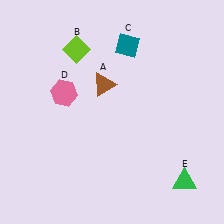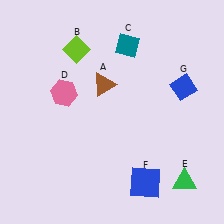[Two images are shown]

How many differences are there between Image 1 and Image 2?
There are 2 differences between the two images.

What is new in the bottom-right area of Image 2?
A blue square (F) was added in the bottom-right area of Image 2.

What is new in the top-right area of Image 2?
A blue diamond (G) was added in the top-right area of Image 2.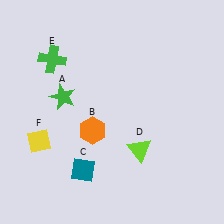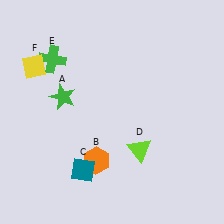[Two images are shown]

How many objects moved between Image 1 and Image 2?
2 objects moved between the two images.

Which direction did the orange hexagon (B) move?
The orange hexagon (B) moved down.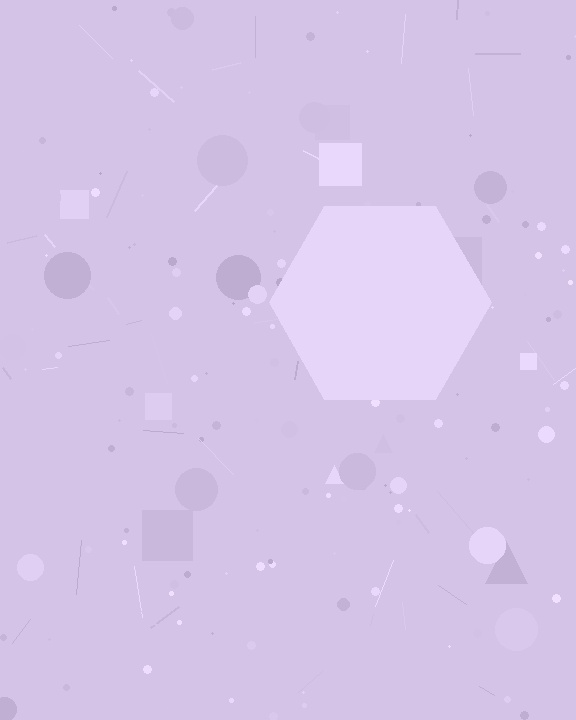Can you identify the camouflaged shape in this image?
The camouflaged shape is a hexagon.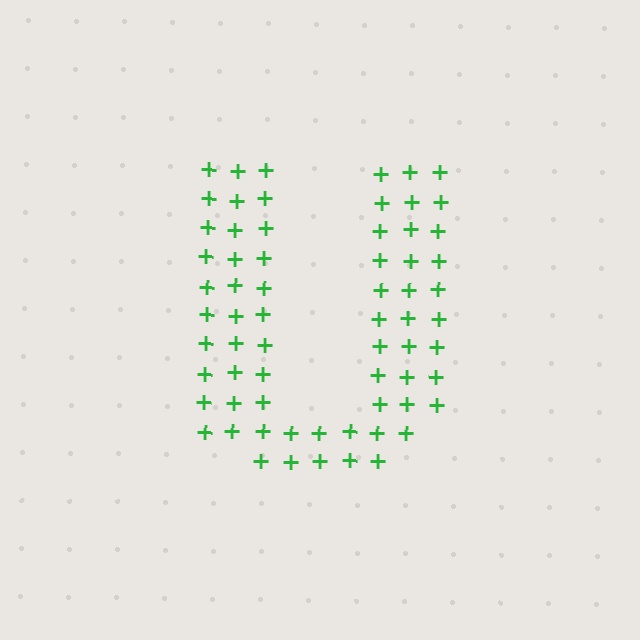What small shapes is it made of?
It is made of small plus signs.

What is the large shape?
The large shape is the letter U.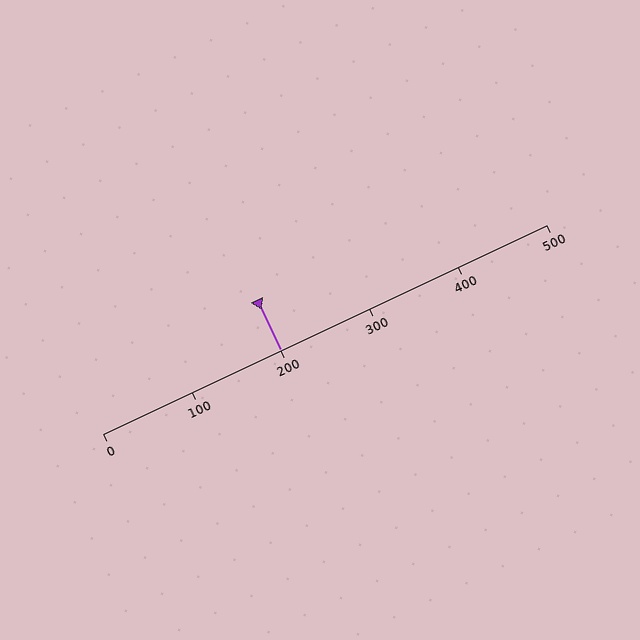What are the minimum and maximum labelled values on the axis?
The axis runs from 0 to 500.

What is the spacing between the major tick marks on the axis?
The major ticks are spaced 100 apart.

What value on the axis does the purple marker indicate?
The marker indicates approximately 200.